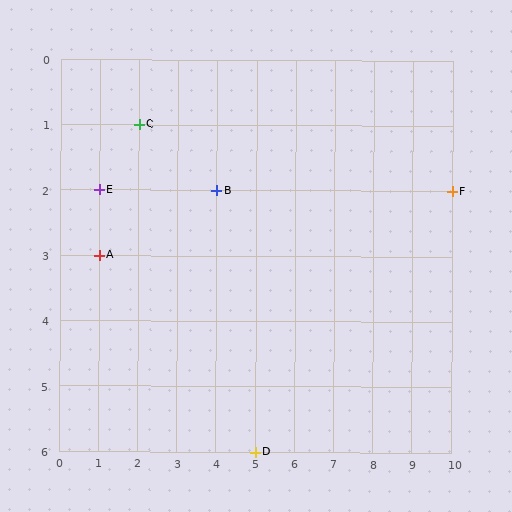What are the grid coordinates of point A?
Point A is at grid coordinates (1, 3).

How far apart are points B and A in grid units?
Points B and A are 3 columns and 1 row apart (about 3.2 grid units diagonally).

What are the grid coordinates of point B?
Point B is at grid coordinates (4, 2).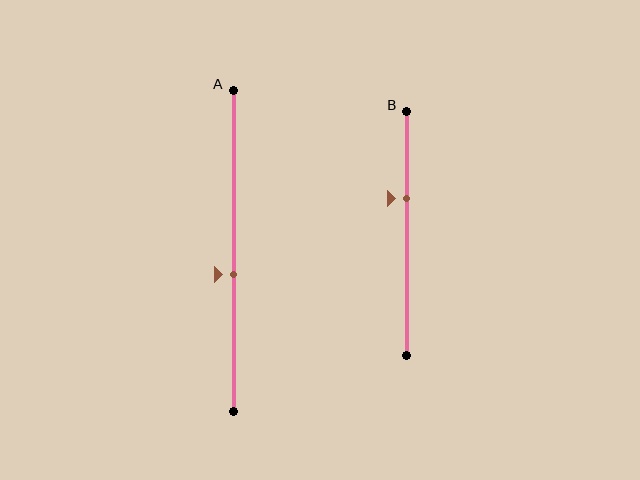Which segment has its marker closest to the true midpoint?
Segment A has its marker closest to the true midpoint.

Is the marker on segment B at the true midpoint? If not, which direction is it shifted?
No, the marker on segment B is shifted upward by about 15% of the segment length.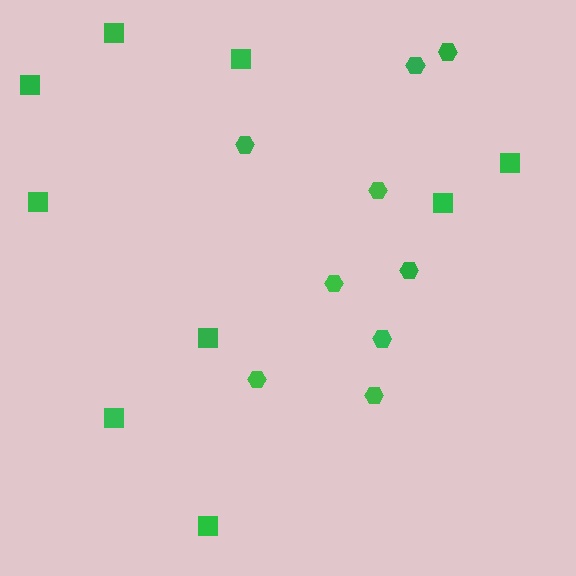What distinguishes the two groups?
There are 2 groups: one group of hexagons (9) and one group of squares (9).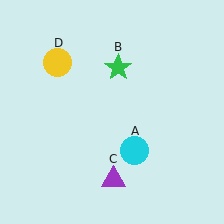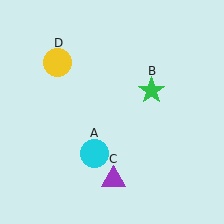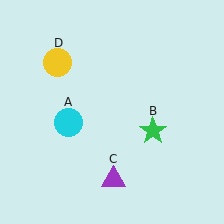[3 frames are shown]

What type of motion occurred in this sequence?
The cyan circle (object A), green star (object B) rotated clockwise around the center of the scene.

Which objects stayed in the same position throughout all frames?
Purple triangle (object C) and yellow circle (object D) remained stationary.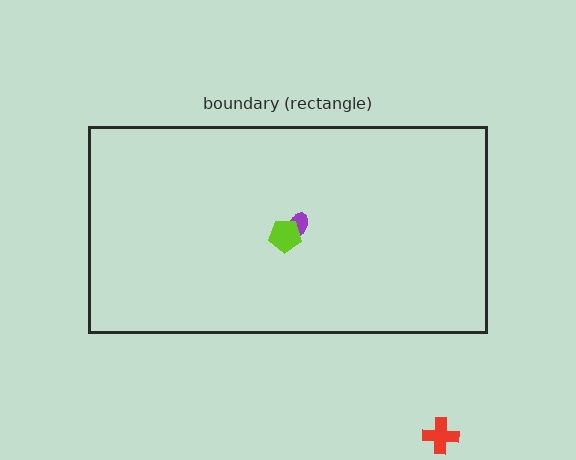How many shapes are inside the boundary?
2 inside, 1 outside.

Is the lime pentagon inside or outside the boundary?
Inside.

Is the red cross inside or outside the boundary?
Outside.